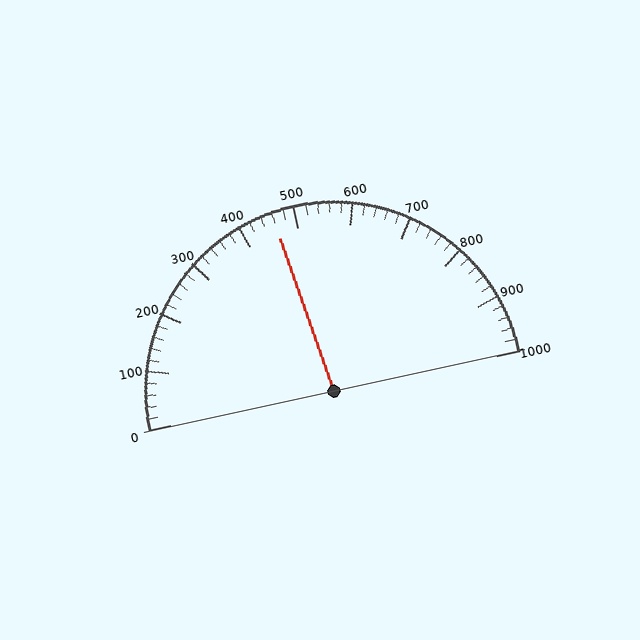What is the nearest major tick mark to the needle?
The nearest major tick mark is 500.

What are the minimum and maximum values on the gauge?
The gauge ranges from 0 to 1000.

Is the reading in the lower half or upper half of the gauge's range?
The reading is in the lower half of the range (0 to 1000).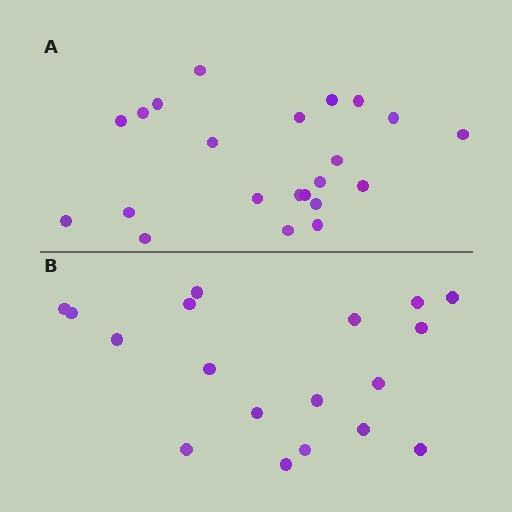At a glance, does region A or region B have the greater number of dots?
Region A (the top region) has more dots.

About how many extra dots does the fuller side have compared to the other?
Region A has about 4 more dots than region B.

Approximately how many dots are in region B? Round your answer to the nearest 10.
About 20 dots. (The exact count is 18, which rounds to 20.)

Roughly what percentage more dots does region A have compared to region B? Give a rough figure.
About 20% more.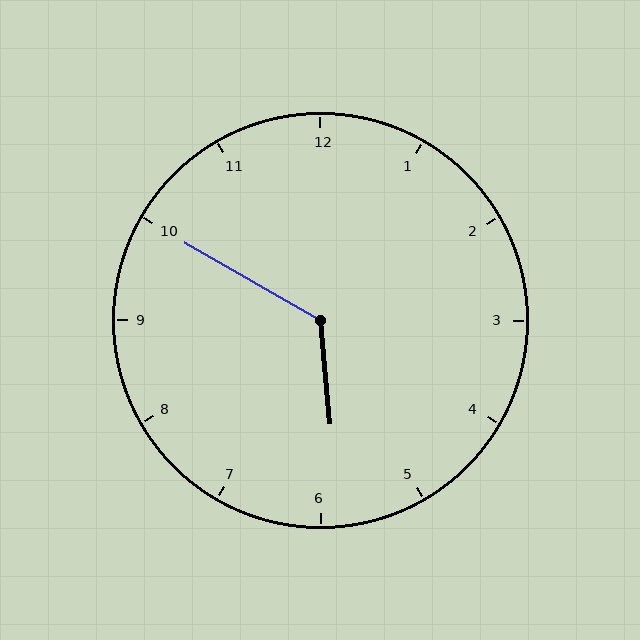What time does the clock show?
5:50.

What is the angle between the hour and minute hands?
Approximately 125 degrees.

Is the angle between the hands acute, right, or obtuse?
It is obtuse.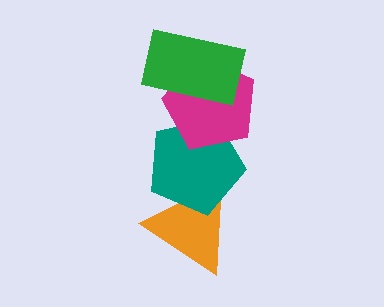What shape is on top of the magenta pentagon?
The green rectangle is on top of the magenta pentagon.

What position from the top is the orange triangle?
The orange triangle is 4th from the top.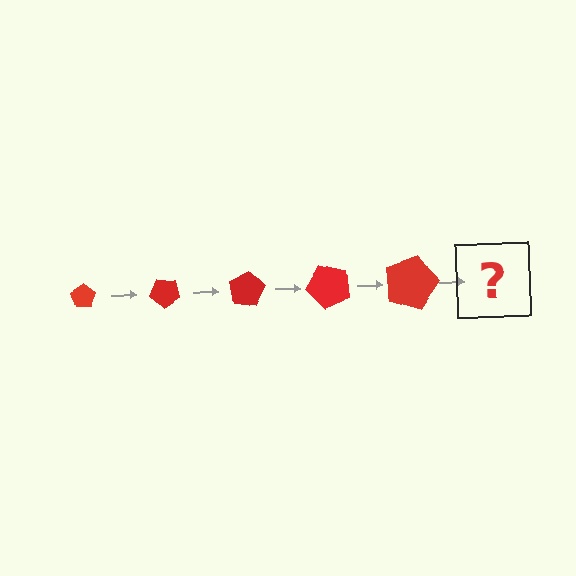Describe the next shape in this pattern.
It should be a pentagon, larger than the previous one and rotated 200 degrees from the start.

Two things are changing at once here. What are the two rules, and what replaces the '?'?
The two rules are that the pentagon grows larger each step and it rotates 40 degrees each step. The '?' should be a pentagon, larger than the previous one and rotated 200 degrees from the start.